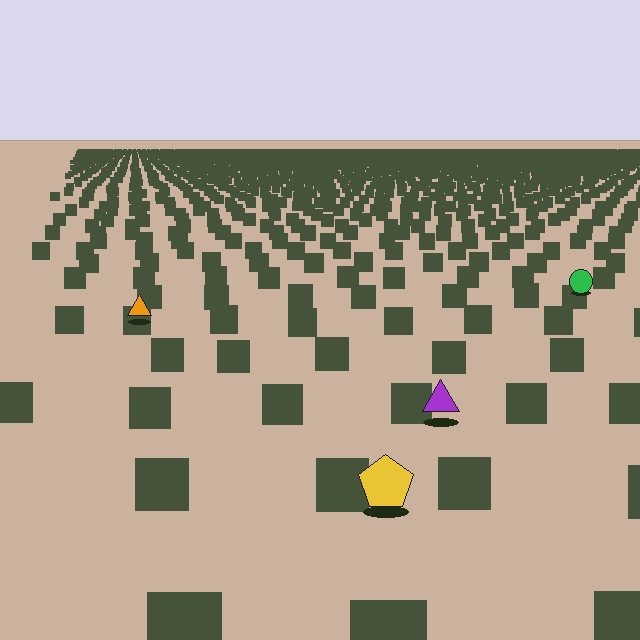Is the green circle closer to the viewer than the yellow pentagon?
No. The yellow pentagon is closer — you can tell from the texture gradient: the ground texture is coarser near it.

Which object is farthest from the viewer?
The green circle is farthest from the viewer. It appears smaller and the ground texture around it is denser.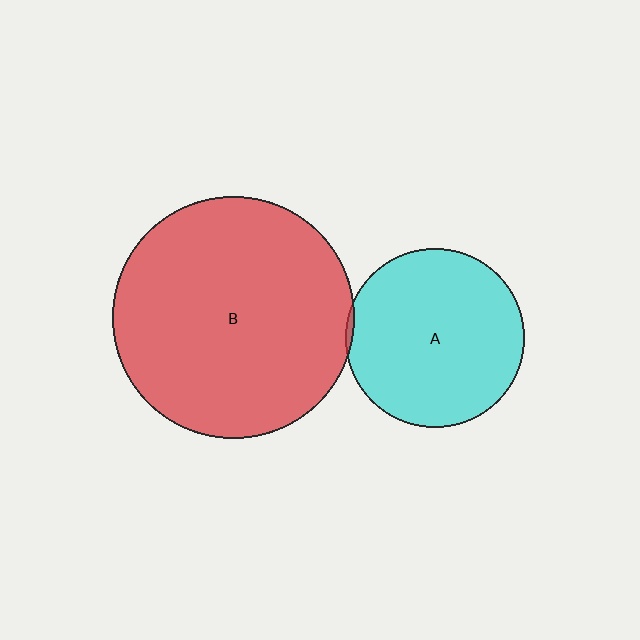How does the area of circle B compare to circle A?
Approximately 1.8 times.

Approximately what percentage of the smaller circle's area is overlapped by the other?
Approximately 5%.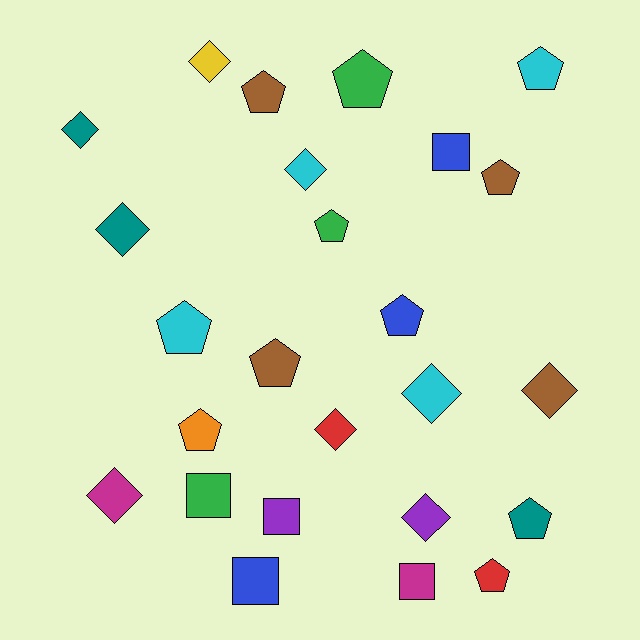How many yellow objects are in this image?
There is 1 yellow object.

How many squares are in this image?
There are 5 squares.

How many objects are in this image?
There are 25 objects.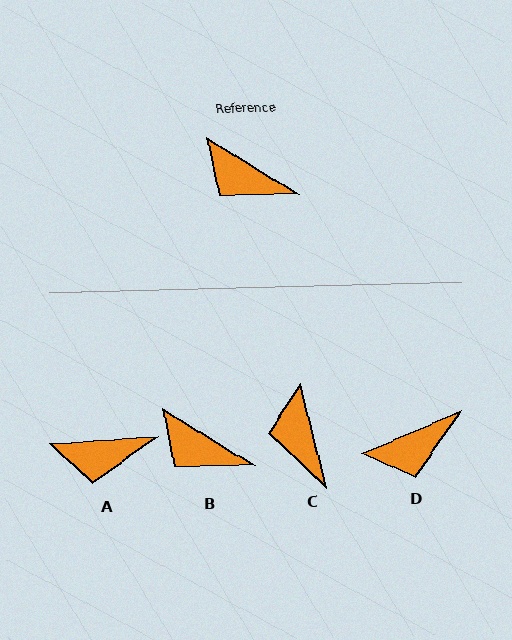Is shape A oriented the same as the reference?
No, it is off by about 36 degrees.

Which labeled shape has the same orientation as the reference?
B.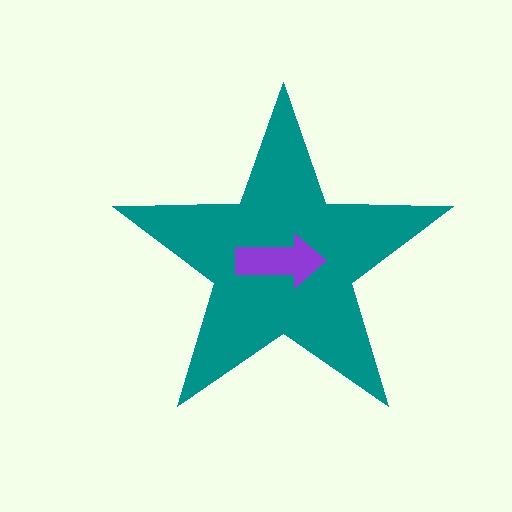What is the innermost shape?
The purple arrow.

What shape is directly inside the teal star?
The purple arrow.